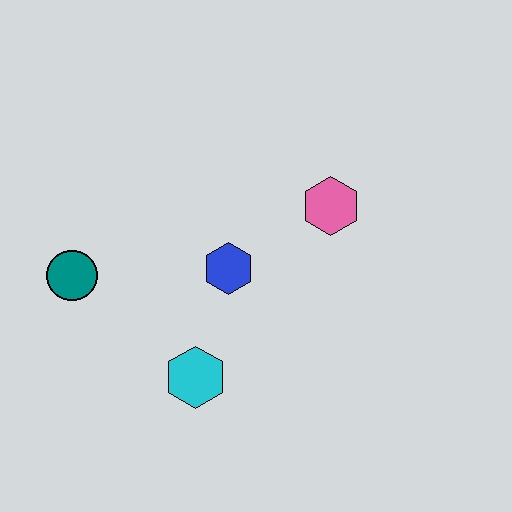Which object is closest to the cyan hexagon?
The blue hexagon is closest to the cyan hexagon.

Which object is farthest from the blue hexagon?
The teal circle is farthest from the blue hexagon.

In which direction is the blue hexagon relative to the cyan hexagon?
The blue hexagon is above the cyan hexagon.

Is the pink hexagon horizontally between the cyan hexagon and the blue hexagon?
No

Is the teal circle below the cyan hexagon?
No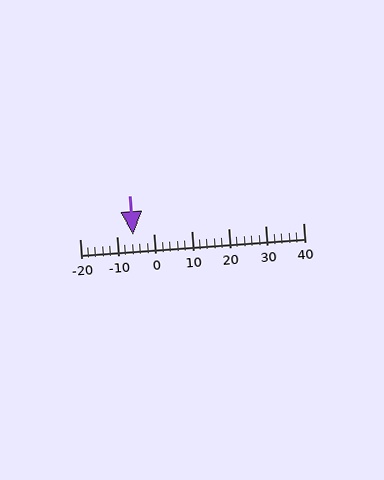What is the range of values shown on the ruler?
The ruler shows values from -20 to 40.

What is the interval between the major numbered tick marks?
The major tick marks are spaced 10 units apart.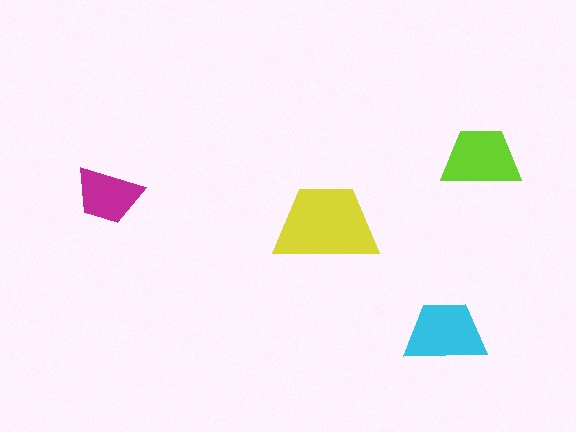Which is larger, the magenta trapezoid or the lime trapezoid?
The lime one.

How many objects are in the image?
There are 4 objects in the image.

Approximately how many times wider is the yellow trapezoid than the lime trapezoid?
About 1.5 times wider.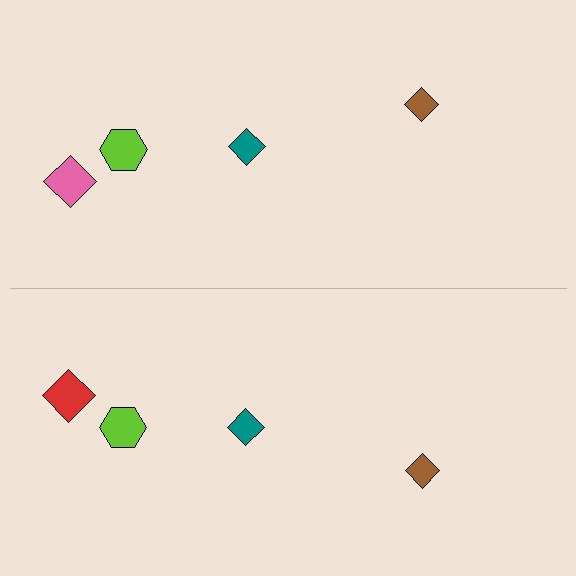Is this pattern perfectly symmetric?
No, the pattern is not perfectly symmetric. The red diamond on the bottom side breaks the symmetry — its mirror counterpart is pink.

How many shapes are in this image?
There are 8 shapes in this image.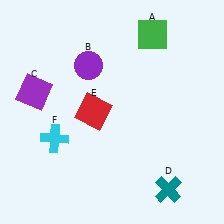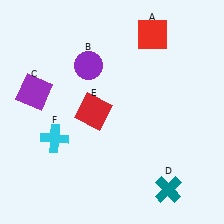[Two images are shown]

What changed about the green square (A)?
In Image 1, A is green. In Image 2, it changed to red.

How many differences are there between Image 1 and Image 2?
There is 1 difference between the two images.